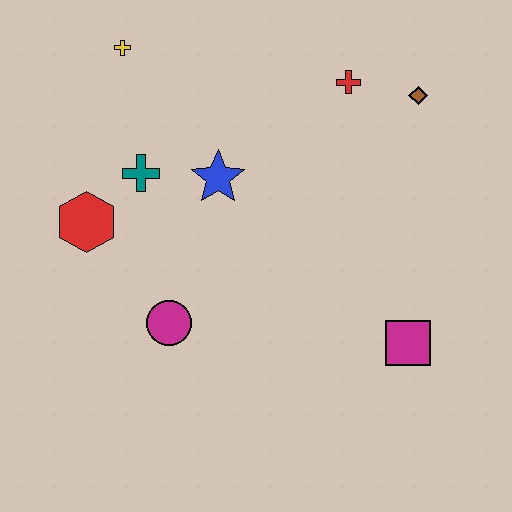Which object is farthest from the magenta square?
The yellow cross is farthest from the magenta square.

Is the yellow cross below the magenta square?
No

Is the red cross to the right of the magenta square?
No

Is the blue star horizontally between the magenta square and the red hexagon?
Yes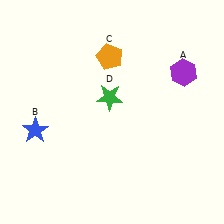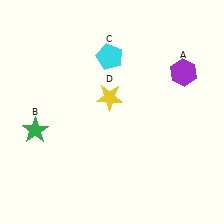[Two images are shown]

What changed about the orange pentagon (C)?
In Image 1, C is orange. In Image 2, it changed to cyan.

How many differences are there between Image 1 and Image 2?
There are 3 differences between the two images.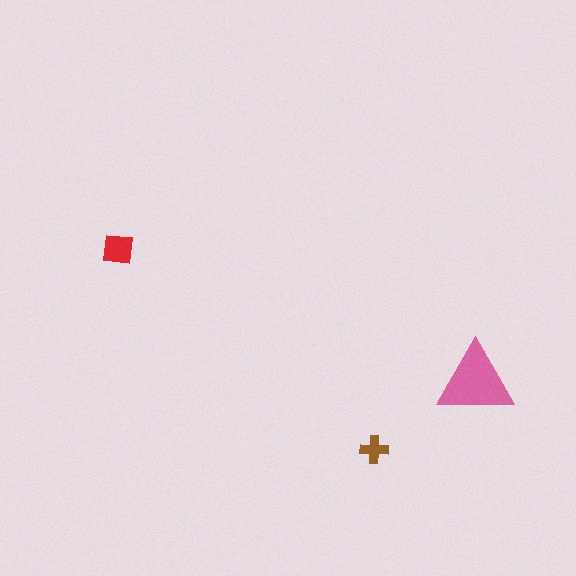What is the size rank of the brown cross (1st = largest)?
3rd.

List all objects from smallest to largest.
The brown cross, the red square, the pink triangle.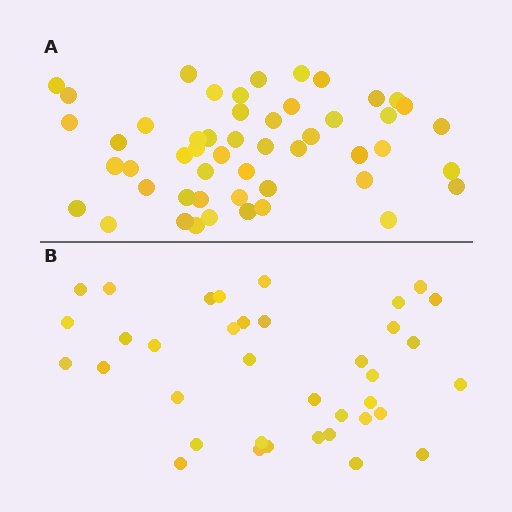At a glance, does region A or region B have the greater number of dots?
Region A (the top region) has more dots.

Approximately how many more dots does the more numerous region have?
Region A has approximately 15 more dots than region B.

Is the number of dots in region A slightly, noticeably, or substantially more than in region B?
Region A has noticeably more, but not dramatically so. The ratio is roughly 1.4 to 1.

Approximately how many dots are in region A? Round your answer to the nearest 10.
About 50 dots. (The exact count is 51, which rounds to 50.)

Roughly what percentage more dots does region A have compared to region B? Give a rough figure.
About 40% more.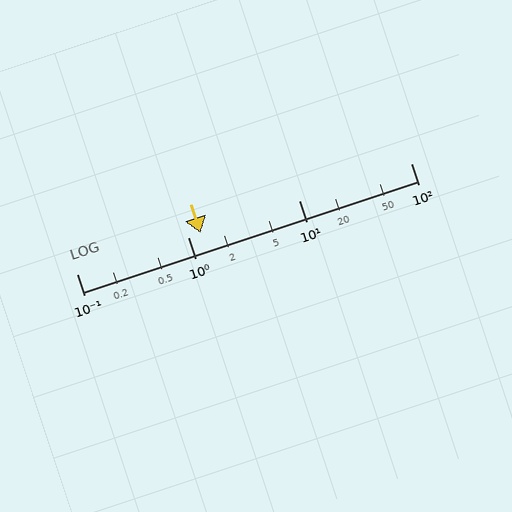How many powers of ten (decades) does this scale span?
The scale spans 3 decades, from 0.1 to 100.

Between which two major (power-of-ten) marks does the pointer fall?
The pointer is between 1 and 10.